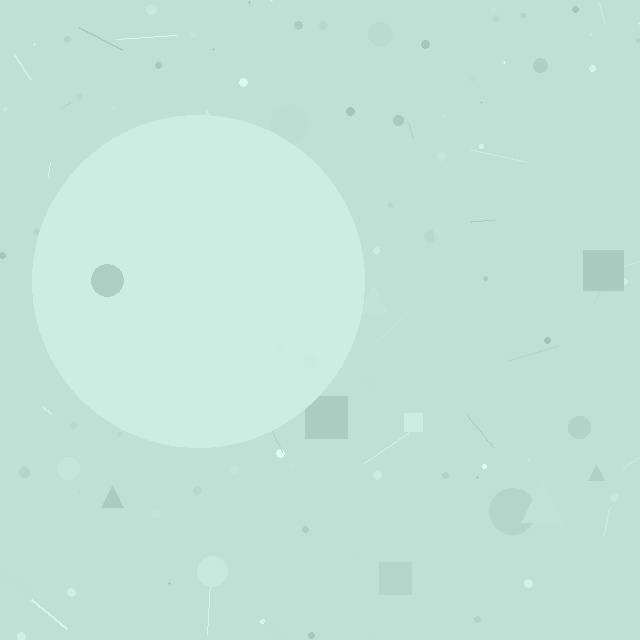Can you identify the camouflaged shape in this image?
The camouflaged shape is a circle.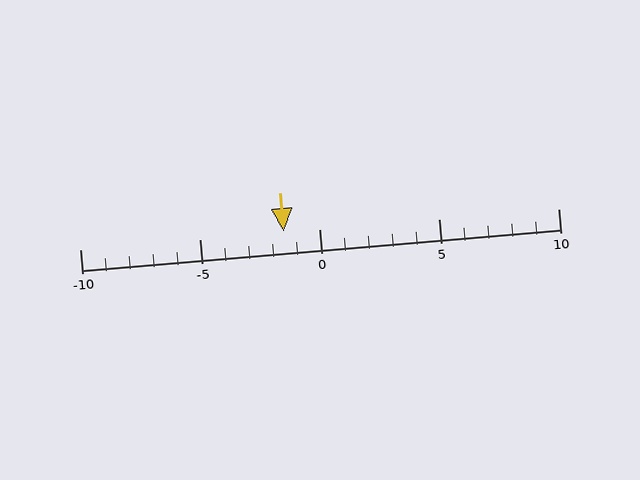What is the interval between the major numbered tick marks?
The major tick marks are spaced 5 units apart.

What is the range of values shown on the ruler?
The ruler shows values from -10 to 10.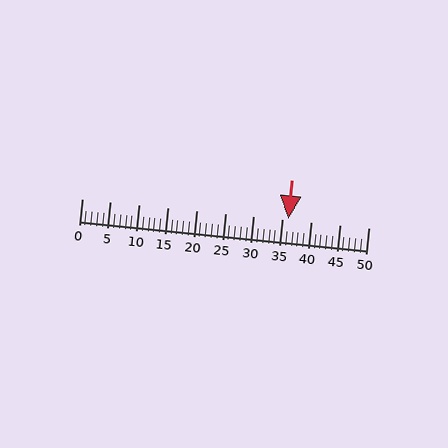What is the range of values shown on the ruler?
The ruler shows values from 0 to 50.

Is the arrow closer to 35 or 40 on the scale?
The arrow is closer to 35.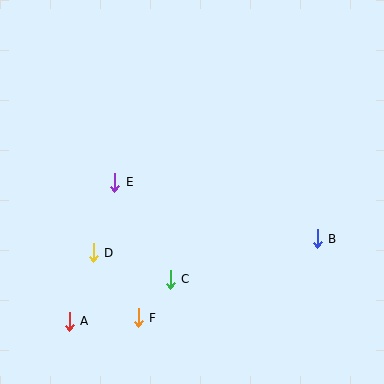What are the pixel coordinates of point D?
Point D is at (93, 253).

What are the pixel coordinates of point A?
Point A is at (69, 321).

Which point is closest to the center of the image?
Point E at (115, 182) is closest to the center.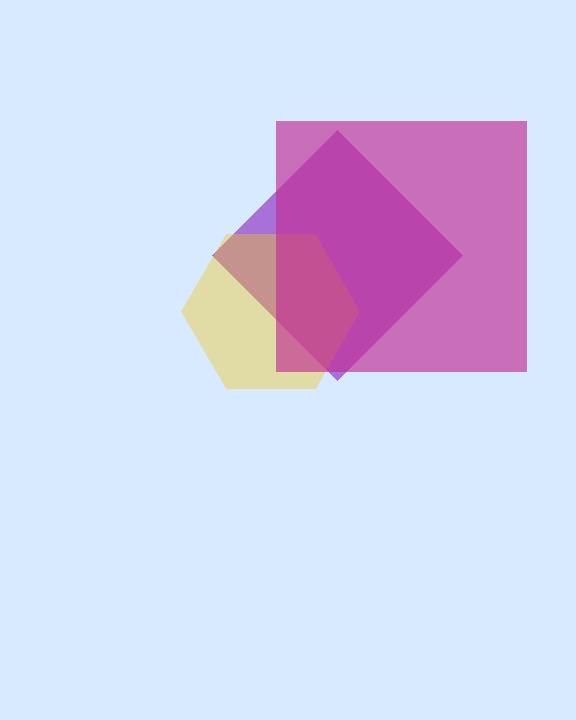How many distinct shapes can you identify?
There are 3 distinct shapes: a purple diamond, a yellow hexagon, a magenta square.